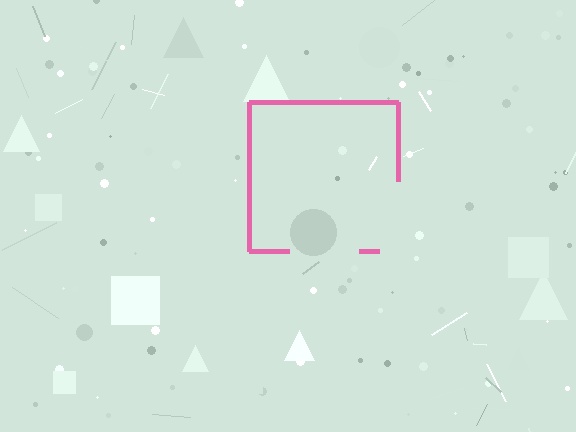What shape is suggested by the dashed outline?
The dashed outline suggests a square.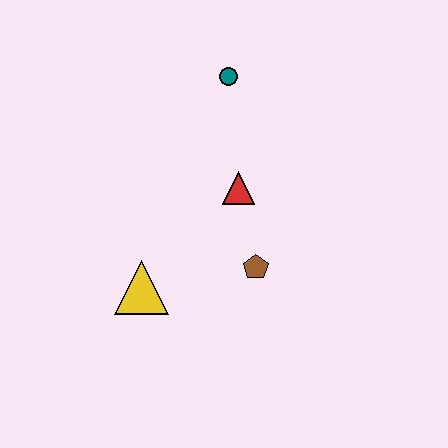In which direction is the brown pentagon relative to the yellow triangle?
The brown pentagon is to the right of the yellow triangle.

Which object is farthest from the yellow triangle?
The teal circle is farthest from the yellow triangle.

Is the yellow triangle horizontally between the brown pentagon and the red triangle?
No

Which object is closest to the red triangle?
The brown pentagon is closest to the red triangle.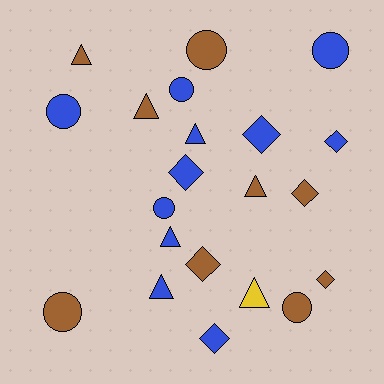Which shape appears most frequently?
Triangle, with 7 objects.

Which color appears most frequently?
Blue, with 11 objects.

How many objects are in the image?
There are 21 objects.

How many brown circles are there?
There are 3 brown circles.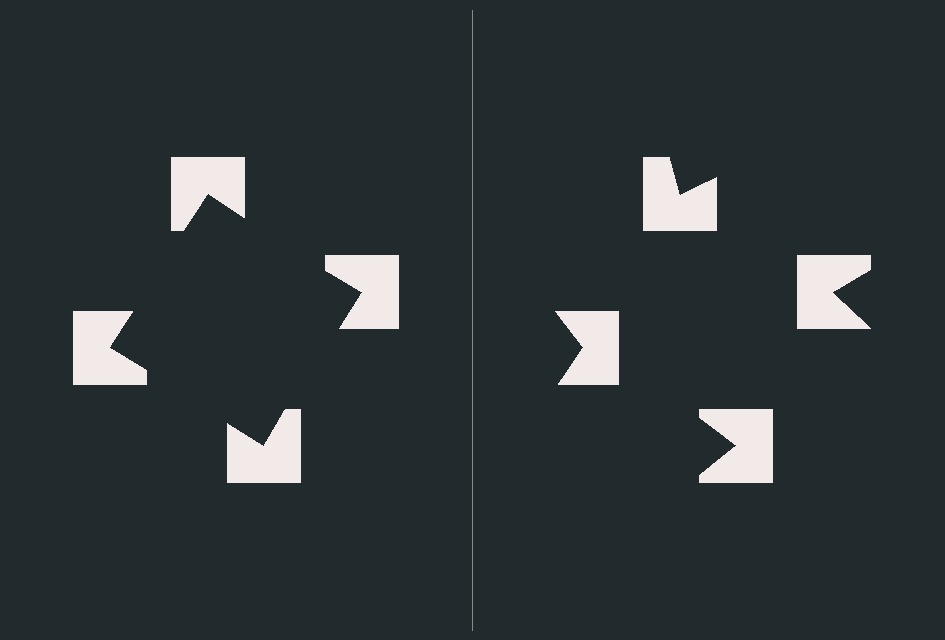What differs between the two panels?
The notched squares are positioned identically on both sides; only the wedge orientations differ. On the left they align to a square; on the right they are misaligned.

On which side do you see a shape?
An illusory square appears on the left side. On the right side the wedge cuts are rotated, so no coherent shape forms.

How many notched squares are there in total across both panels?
8 — 4 on each side.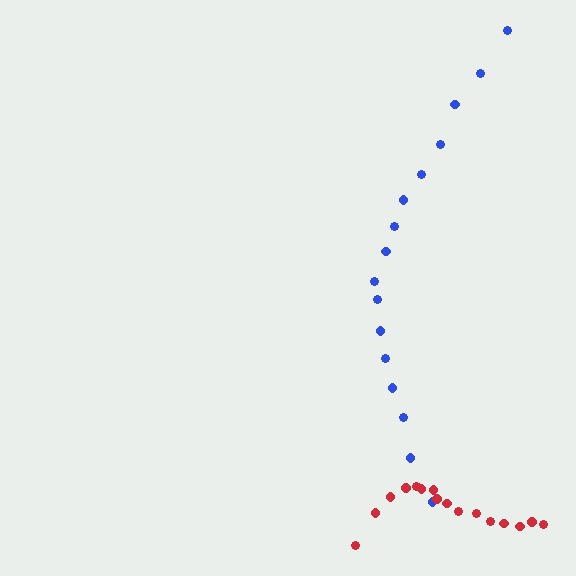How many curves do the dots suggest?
There are 2 distinct paths.